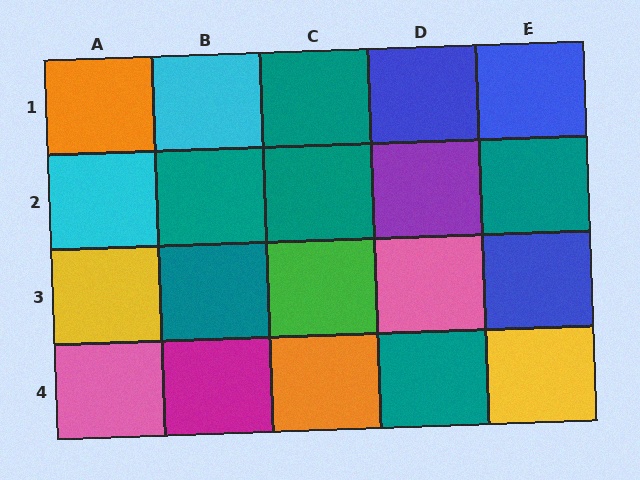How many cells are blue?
3 cells are blue.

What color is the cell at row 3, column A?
Yellow.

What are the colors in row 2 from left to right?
Cyan, teal, teal, purple, teal.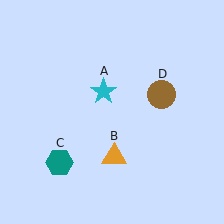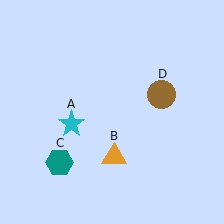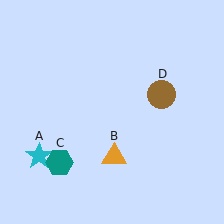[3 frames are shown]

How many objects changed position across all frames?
1 object changed position: cyan star (object A).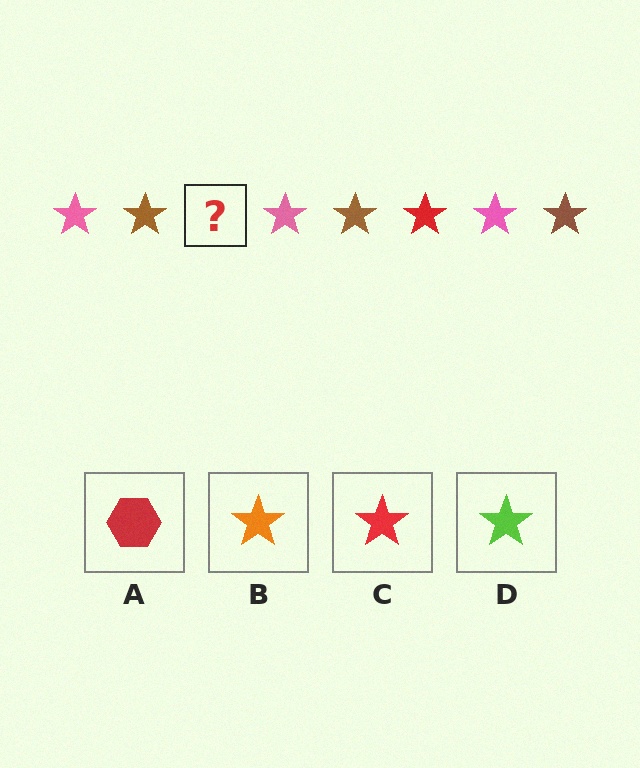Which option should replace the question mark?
Option C.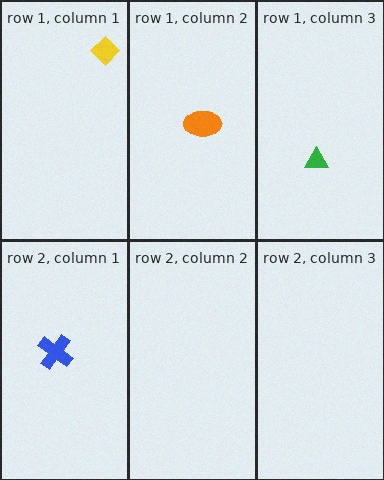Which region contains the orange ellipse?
The row 1, column 2 region.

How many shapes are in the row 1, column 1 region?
1.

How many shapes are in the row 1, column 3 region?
1.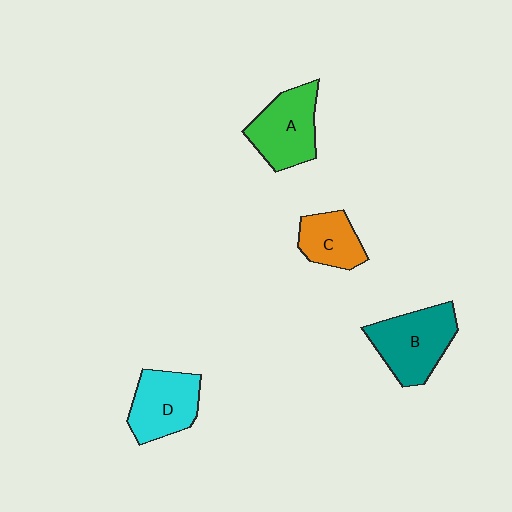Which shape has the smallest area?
Shape C (orange).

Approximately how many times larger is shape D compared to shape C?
Approximately 1.4 times.